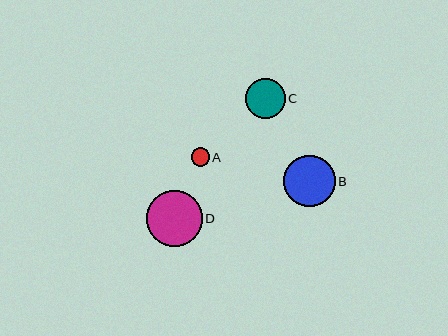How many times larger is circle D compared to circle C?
Circle D is approximately 1.4 times the size of circle C.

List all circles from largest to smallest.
From largest to smallest: D, B, C, A.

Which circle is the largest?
Circle D is the largest with a size of approximately 56 pixels.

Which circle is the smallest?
Circle A is the smallest with a size of approximately 18 pixels.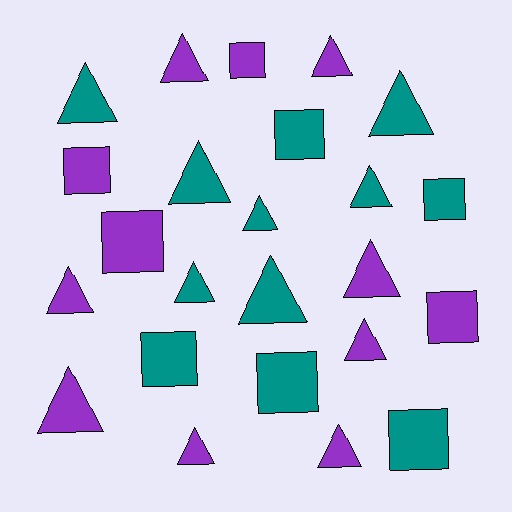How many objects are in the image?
There are 24 objects.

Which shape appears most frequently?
Triangle, with 15 objects.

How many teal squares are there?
There are 5 teal squares.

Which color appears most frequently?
Purple, with 12 objects.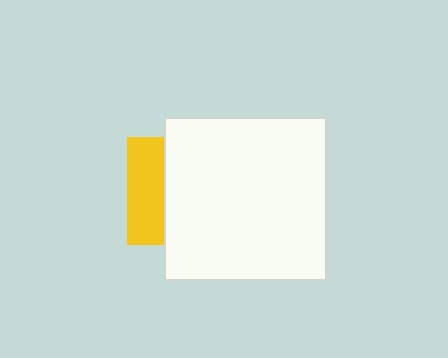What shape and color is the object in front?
The object in front is a white square.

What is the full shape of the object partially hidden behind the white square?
The partially hidden object is a yellow square.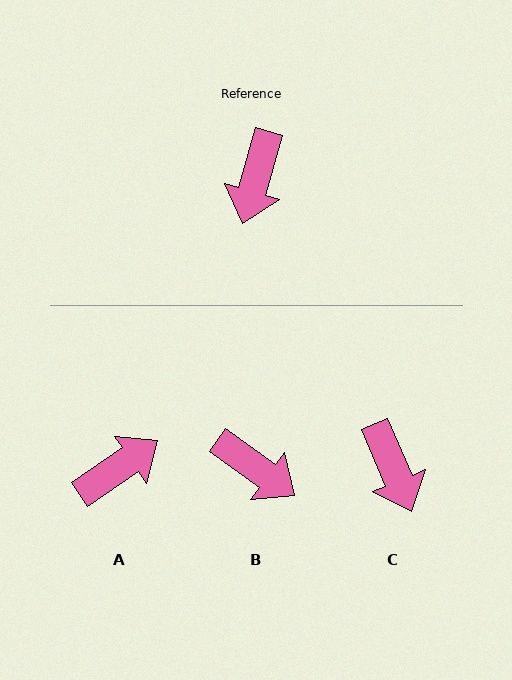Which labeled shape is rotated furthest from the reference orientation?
A, about 141 degrees away.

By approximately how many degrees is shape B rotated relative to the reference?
Approximately 70 degrees counter-clockwise.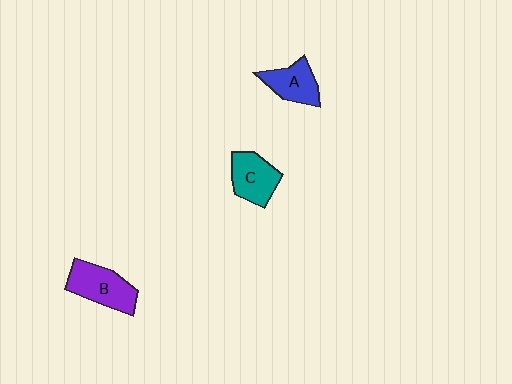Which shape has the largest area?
Shape B (purple).